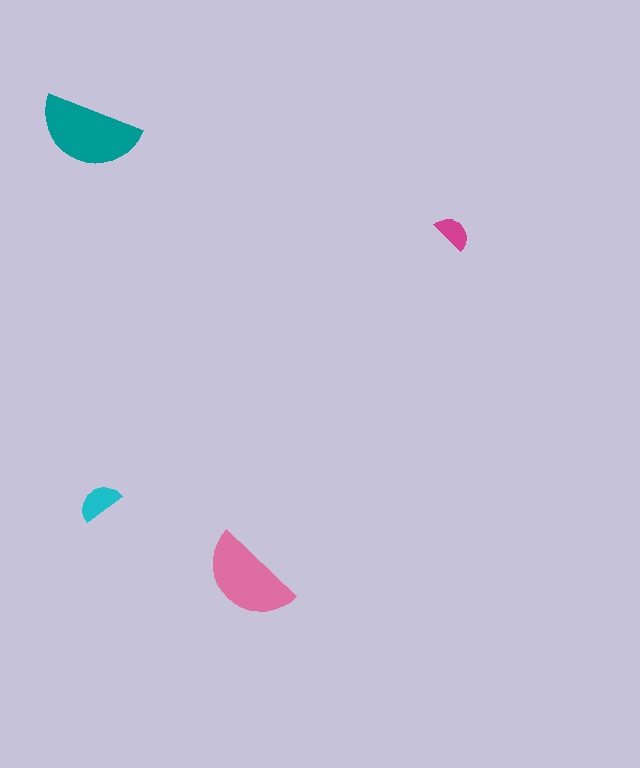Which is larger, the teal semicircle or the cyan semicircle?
The teal one.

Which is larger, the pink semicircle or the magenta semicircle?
The pink one.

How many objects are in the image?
There are 4 objects in the image.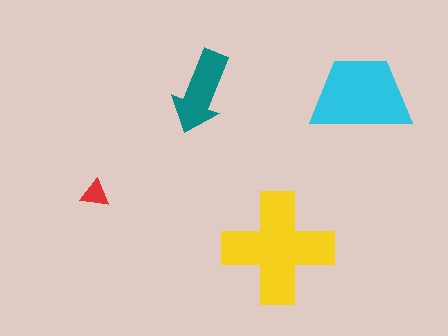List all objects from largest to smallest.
The yellow cross, the cyan trapezoid, the teal arrow, the red triangle.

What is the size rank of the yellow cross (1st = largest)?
1st.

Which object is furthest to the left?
The red triangle is leftmost.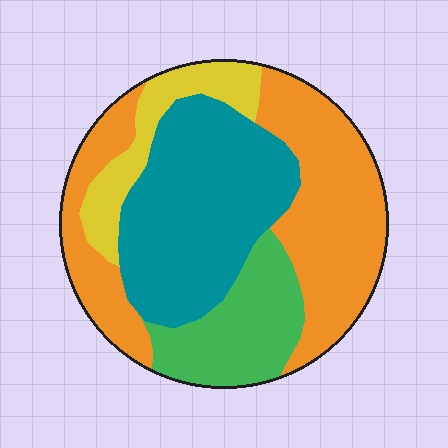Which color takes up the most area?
Orange, at roughly 40%.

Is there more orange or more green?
Orange.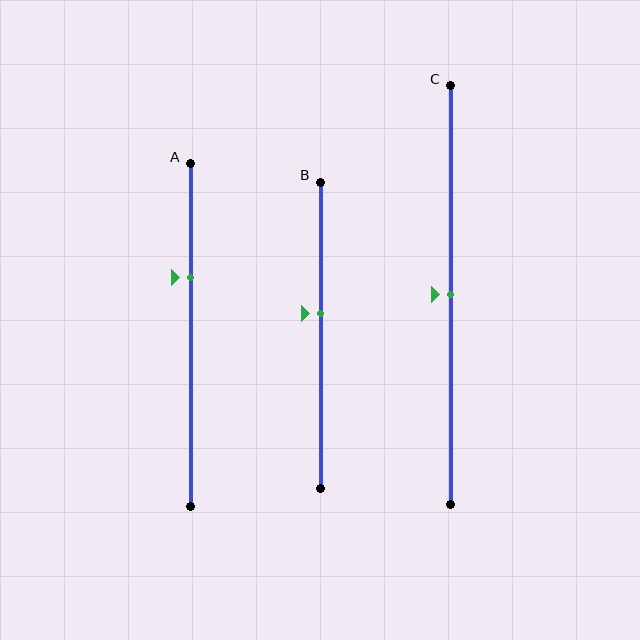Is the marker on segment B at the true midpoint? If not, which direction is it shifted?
No, the marker on segment B is shifted upward by about 7% of the segment length.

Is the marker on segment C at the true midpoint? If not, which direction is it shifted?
Yes, the marker on segment C is at the true midpoint.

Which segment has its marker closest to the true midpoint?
Segment C has its marker closest to the true midpoint.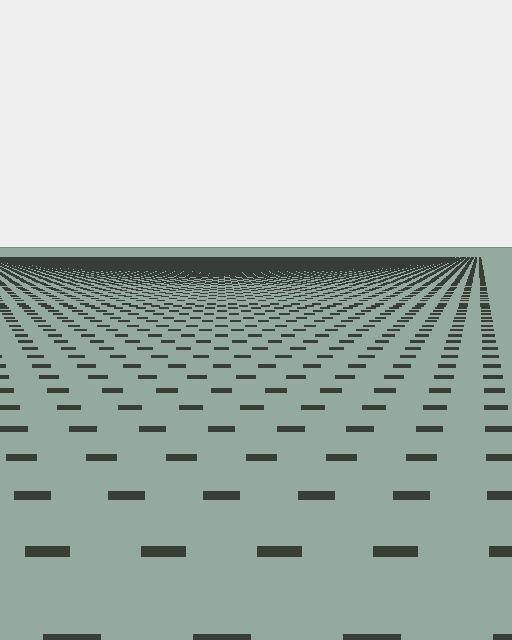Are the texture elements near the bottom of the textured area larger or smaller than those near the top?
Larger. Near the bottom, elements are closer to the viewer and appear at a bigger on-screen size.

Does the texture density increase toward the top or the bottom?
Density increases toward the top.